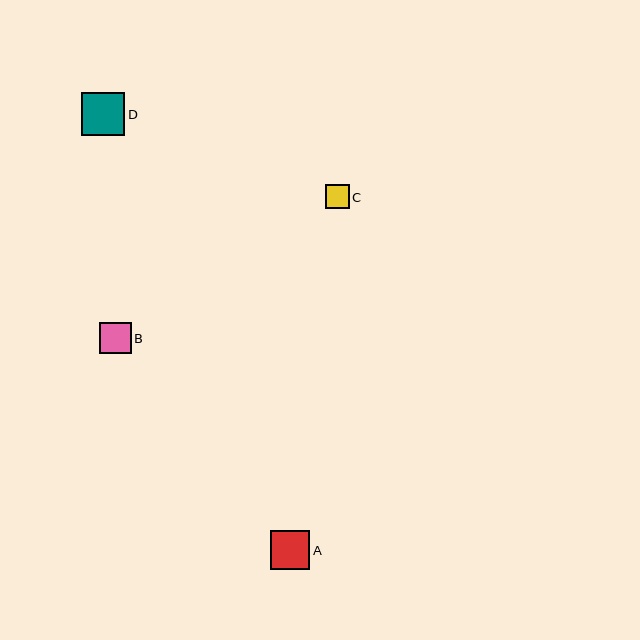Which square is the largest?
Square D is the largest with a size of approximately 43 pixels.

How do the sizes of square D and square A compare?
Square D and square A are approximately the same size.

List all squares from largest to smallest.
From largest to smallest: D, A, B, C.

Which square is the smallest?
Square C is the smallest with a size of approximately 24 pixels.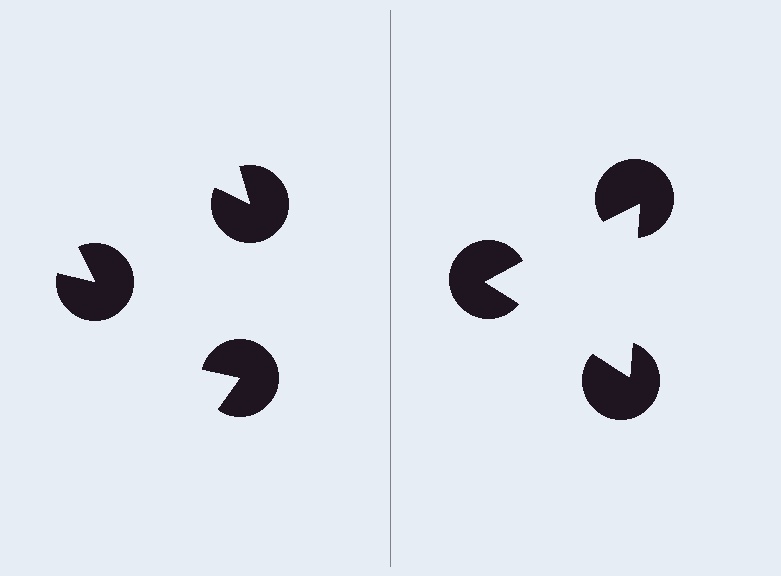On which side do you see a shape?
An illusory triangle appears on the right side. On the left side the wedge cuts are rotated, so no coherent shape forms.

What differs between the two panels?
The pac-man discs are positioned identically on both sides; only the wedge orientations differ. On the right they align to a triangle; on the left they are misaligned.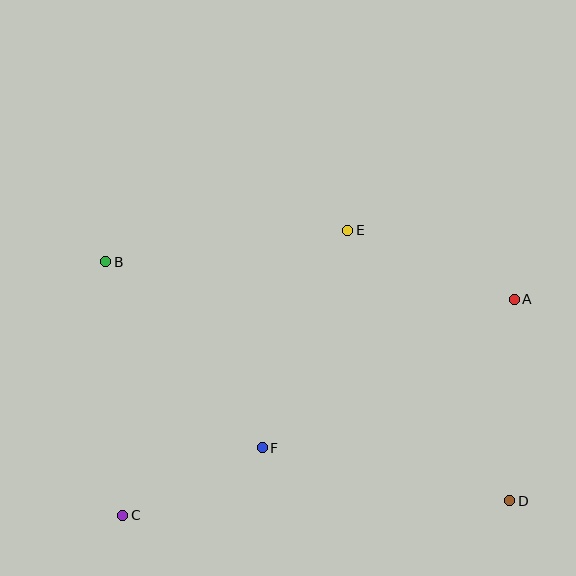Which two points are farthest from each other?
Points B and D are farthest from each other.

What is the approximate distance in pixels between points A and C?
The distance between A and C is approximately 447 pixels.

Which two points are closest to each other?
Points C and F are closest to each other.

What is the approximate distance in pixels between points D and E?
The distance between D and E is approximately 315 pixels.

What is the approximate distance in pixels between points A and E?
The distance between A and E is approximately 180 pixels.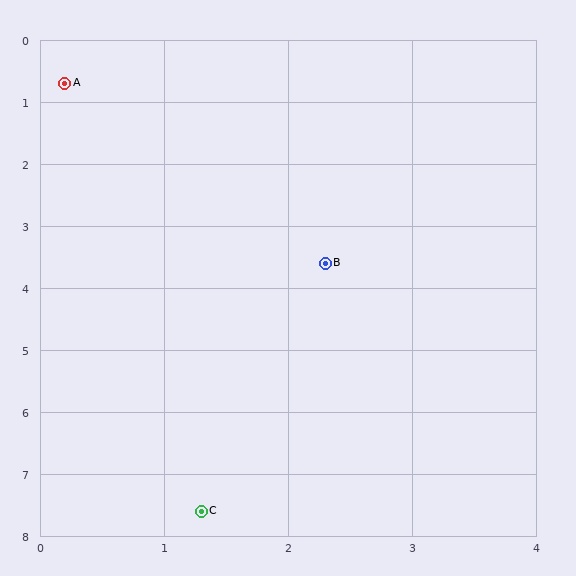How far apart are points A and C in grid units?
Points A and C are about 7.0 grid units apart.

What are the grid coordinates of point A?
Point A is at approximately (0.2, 0.7).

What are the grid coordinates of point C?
Point C is at approximately (1.3, 7.6).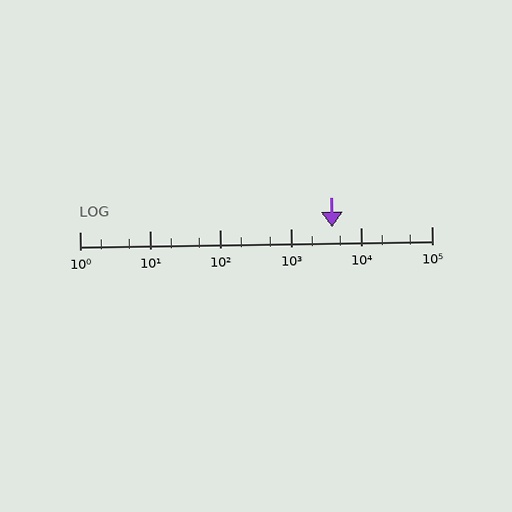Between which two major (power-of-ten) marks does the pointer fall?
The pointer is between 1000 and 10000.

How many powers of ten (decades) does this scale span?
The scale spans 5 decades, from 1 to 100000.